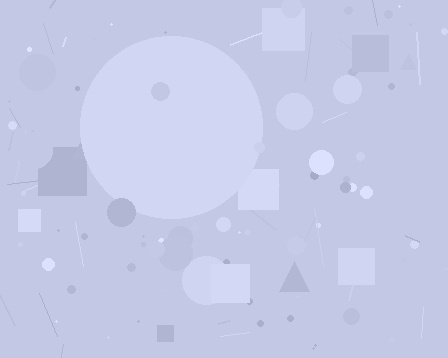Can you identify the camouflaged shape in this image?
The camouflaged shape is a circle.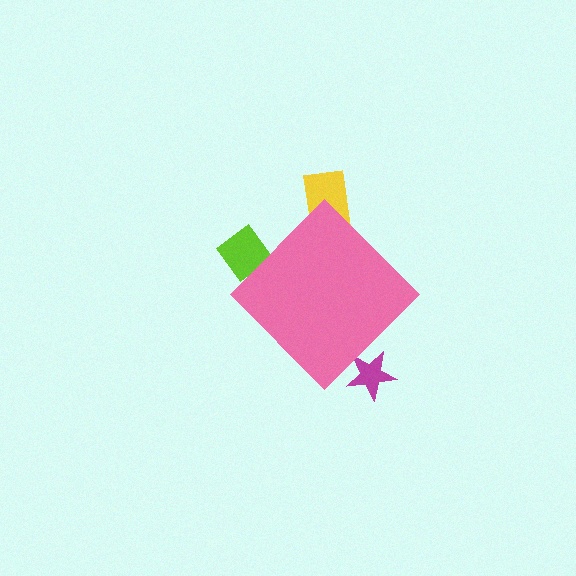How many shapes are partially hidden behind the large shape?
3 shapes are partially hidden.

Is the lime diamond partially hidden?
Yes, the lime diamond is partially hidden behind the pink diamond.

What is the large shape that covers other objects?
A pink diamond.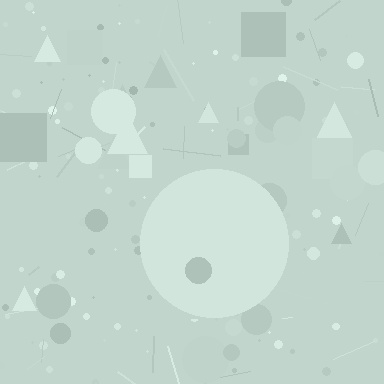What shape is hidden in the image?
A circle is hidden in the image.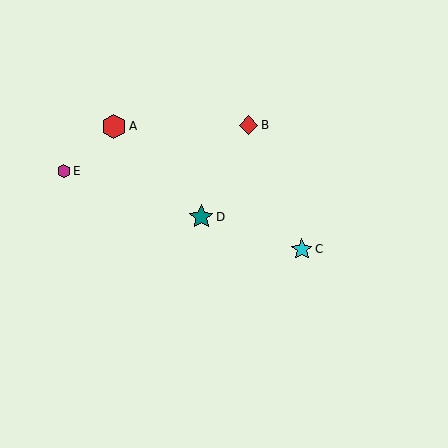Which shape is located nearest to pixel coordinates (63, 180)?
The magenta hexagon (labeled E) at (64, 171) is nearest to that location.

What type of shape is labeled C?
Shape C is a cyan star.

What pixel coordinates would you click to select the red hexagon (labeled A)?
Click at (114, 126) to select the red hexagon A.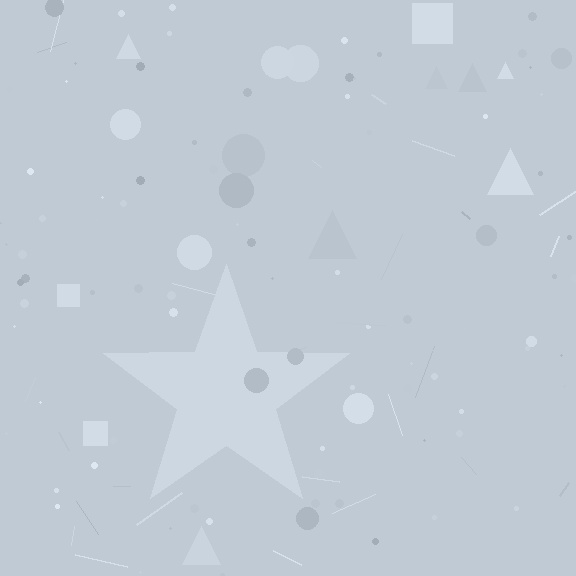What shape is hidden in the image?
A star is hidden in the image.